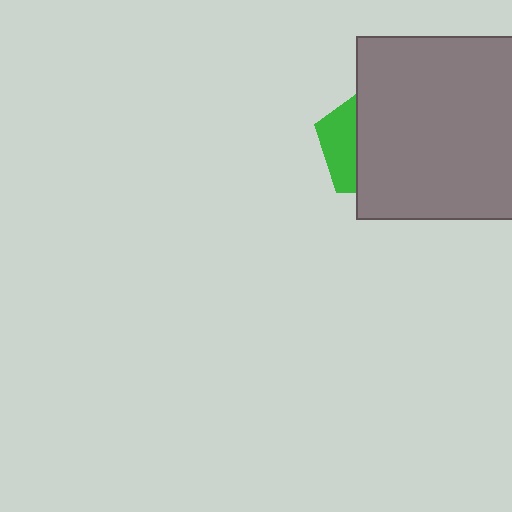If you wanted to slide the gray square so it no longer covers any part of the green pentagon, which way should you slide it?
Slide it right — that is the most direct way to separate the two shapes.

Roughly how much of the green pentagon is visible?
A small part of it is visible (roughly 30%).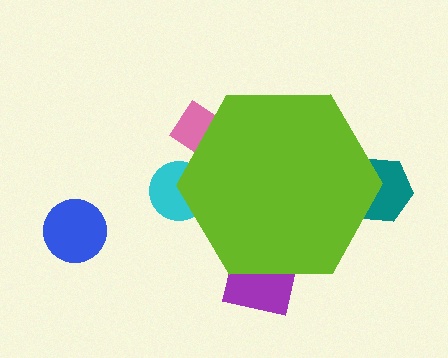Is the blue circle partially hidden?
No, the blue circle is fully visible.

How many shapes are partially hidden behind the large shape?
4 shapes are partially hidden.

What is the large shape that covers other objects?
A lime hexagon.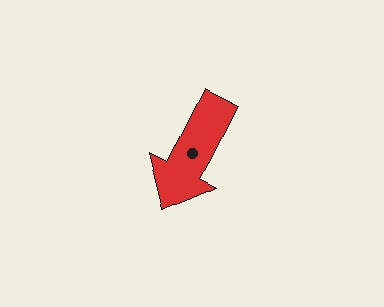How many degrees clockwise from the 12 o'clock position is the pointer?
Approximately 206 degrees.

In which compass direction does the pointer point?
Southwest.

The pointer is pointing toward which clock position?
Roughly 7 o'clock.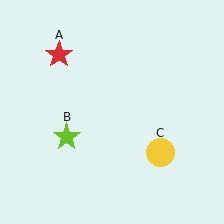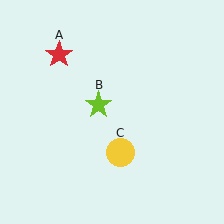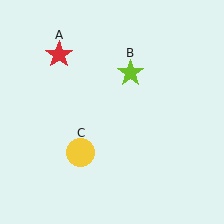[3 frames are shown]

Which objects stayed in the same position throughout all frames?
Red star (object A) remained stationary.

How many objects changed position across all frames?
2 objects changed position: lime star (object B), yellow circle (object C).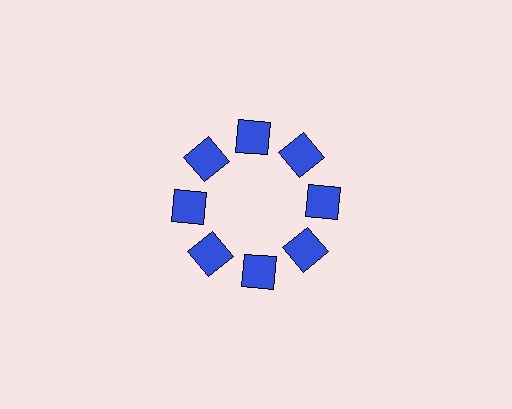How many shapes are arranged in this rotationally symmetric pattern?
There are 8 shapes, arranged in 8 groups of 1.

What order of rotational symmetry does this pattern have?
This pattern has 8-fold rotational symmetry.